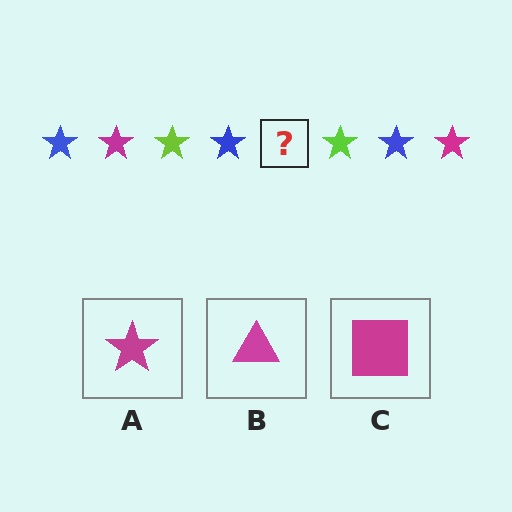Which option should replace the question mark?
Option A.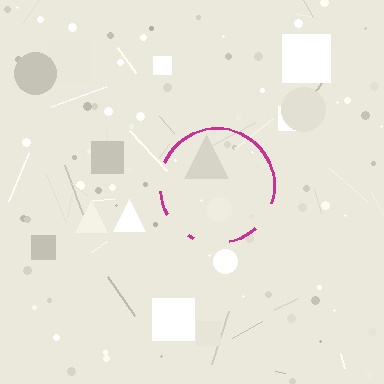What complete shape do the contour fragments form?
The contour fragments form a circle.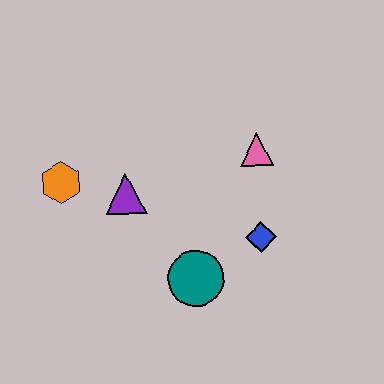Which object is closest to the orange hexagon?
The purple triangle is closest to the orange hexagon.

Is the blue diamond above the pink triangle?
No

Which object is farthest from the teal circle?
The orange hexagon is farthest from the teal circle.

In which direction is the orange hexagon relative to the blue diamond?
The orange hexagon is to the left of the blue diamond.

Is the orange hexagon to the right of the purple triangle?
No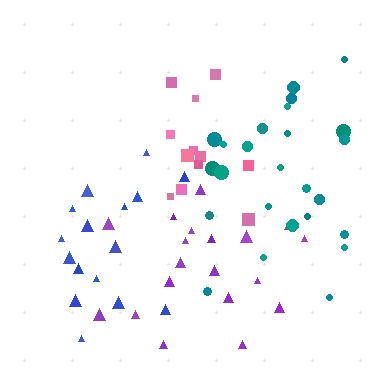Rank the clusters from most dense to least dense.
blue, pink, teal, purple.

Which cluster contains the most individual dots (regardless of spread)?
Teal (25).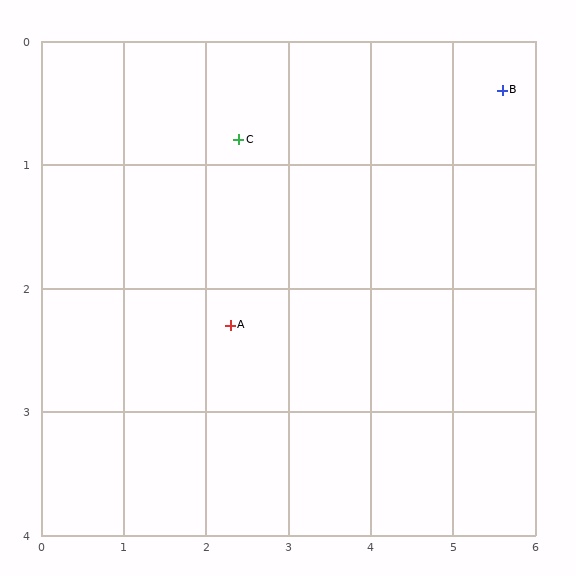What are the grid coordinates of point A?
Point A is at approximately (2.3, 2.3).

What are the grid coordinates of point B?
Point B is at approximately (5.6, 0.4).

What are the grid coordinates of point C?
Point C is at approximately (2.4, 0.8).